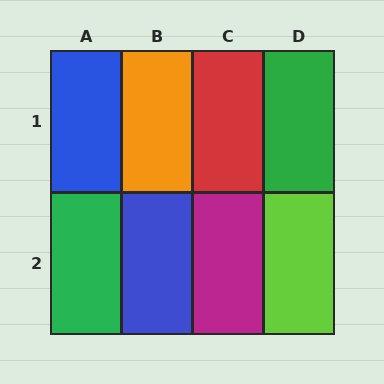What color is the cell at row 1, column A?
Blue.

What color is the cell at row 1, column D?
Green.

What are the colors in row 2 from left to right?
Green, blue, magenta, lime.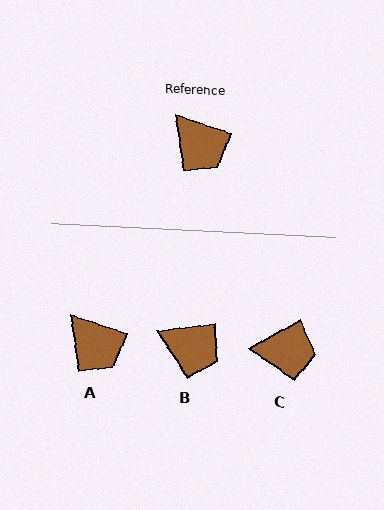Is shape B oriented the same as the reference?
No, it is off by about 25 degrees.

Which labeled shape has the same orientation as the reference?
A.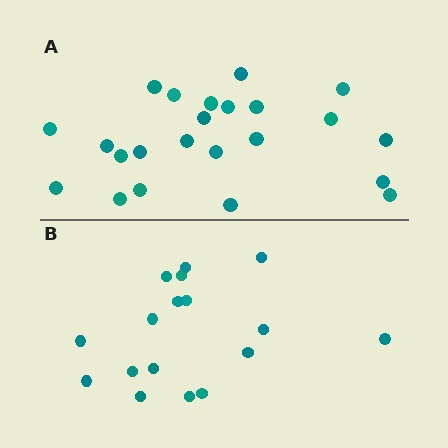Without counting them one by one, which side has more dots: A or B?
Region A (the top region) has more dots.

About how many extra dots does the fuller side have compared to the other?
Region A has about 6 more dots than region B.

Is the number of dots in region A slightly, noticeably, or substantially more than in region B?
Region A has noticeably more, but not dramatically so. The ratio is roughly 1.4 to 1.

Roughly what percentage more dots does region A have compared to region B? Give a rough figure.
About 35% more.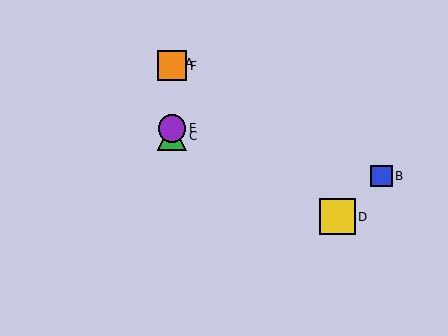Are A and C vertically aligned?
Yes, both are at x≈172.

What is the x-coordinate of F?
Object F is at x≈172.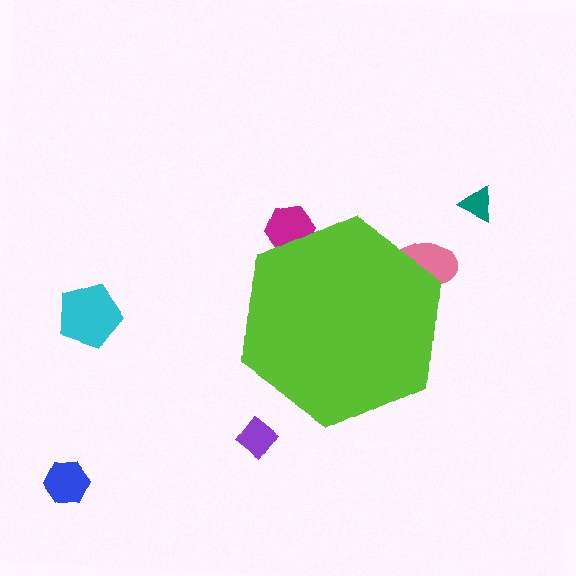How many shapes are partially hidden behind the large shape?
2 shapes are partially hidden.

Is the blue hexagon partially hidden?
No, the blue hexagon is fully visible.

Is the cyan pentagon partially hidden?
No, the cyan pentagon is fully visible.